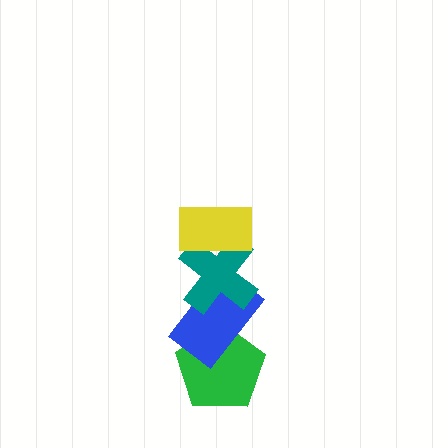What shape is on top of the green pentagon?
The blue rectangle is on top of the green pentagon.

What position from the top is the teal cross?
The teal cross is 2nd from the top.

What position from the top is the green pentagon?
The green pentagon is 4th from the top.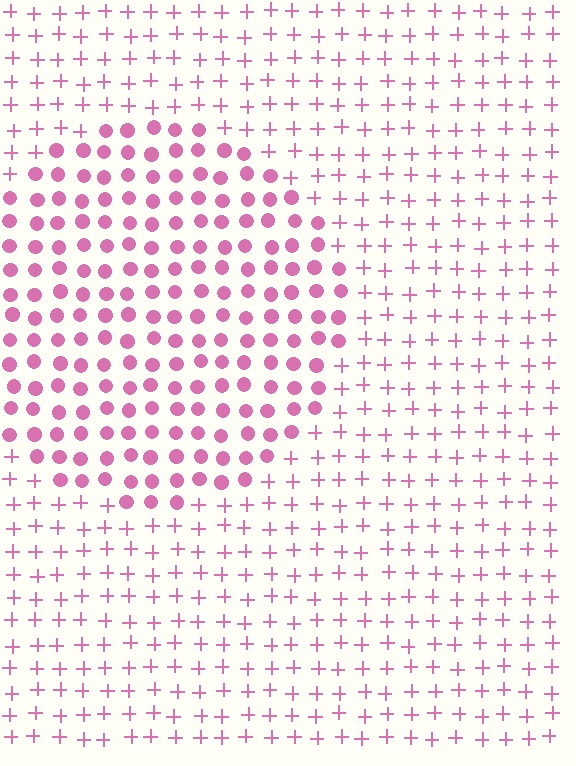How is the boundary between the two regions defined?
The boundary is defined by a change in element shape: circles inside vs. plus signs outside. All elements share the same color and spacing.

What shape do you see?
I see a circle.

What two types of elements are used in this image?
The image uses circles inside the circle region and plus signs outside it.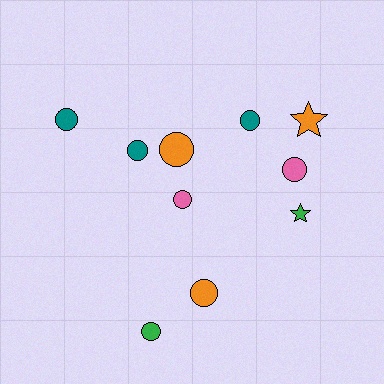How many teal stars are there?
There are no teal stars.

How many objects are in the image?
There are 10 objects.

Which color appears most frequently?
Teal, with 3 objects.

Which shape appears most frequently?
Circle, with 8 objects.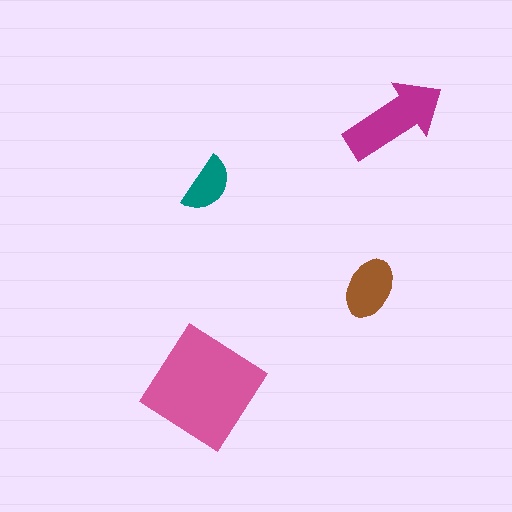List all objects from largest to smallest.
The pink diamond, the magenta arrow, the brown ellipse, the teal semicircle.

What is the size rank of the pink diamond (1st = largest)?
1st.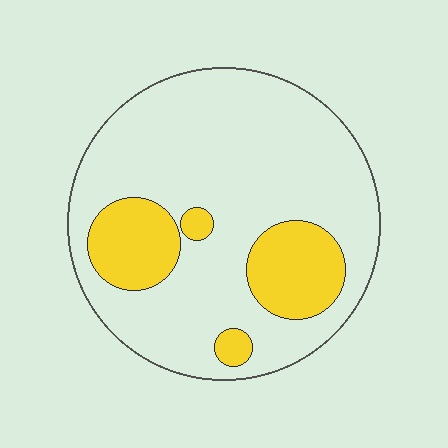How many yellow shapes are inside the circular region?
4.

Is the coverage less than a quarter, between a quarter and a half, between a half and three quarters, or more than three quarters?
Less than a quarter.